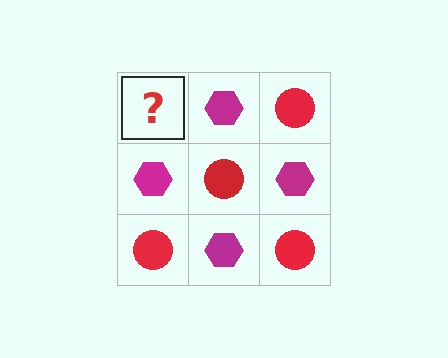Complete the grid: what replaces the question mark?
The question mark should be replaced with a red circle.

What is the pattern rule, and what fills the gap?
The rule is that it alternates red circle and magenta hexagon in a checkerboard pattern. The gap should be filled with a red circle.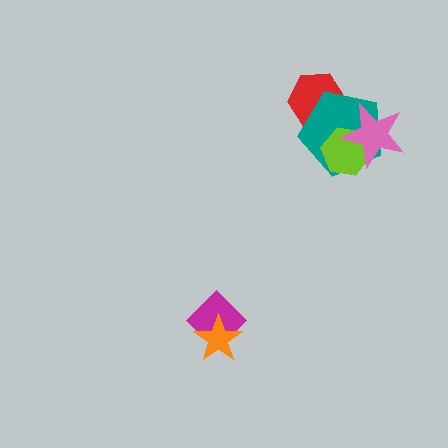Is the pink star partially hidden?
No, no other shape covers it.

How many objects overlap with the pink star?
2 objects overlap with the pink star.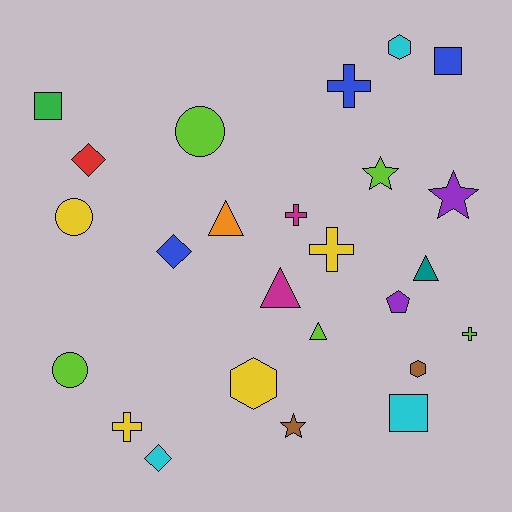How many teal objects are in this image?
There is 1 teal object.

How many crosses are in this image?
There are 5 crosses.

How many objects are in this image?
There are 25 objects.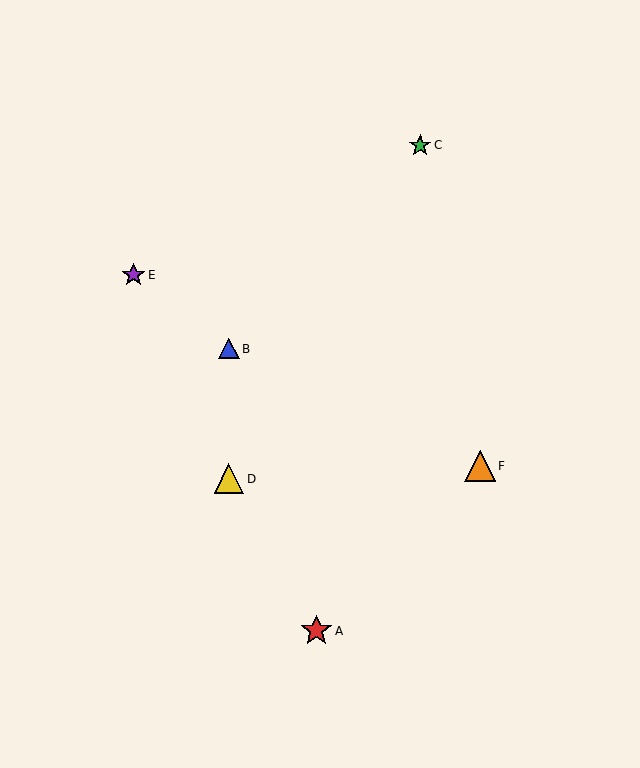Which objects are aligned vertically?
Objects B, D are aligned vertically.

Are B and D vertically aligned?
Yes, both are at x≈229.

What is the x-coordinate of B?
Object B is at x≈229.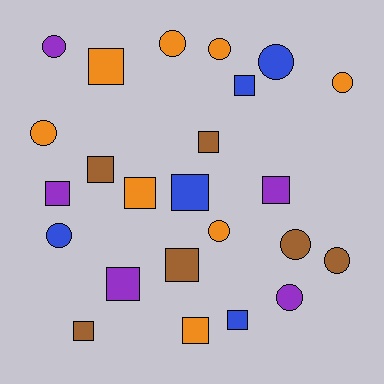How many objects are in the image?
There are 24 objects.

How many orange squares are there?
There are 3 orange squares.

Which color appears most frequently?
Orange, with 8 objects.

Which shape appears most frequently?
Square, with 13 objects.